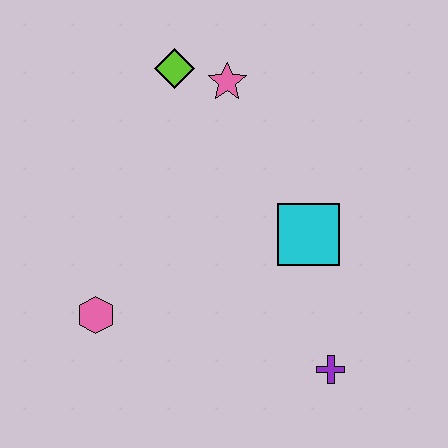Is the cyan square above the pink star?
No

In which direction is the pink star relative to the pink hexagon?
The pink star is above the pink hexagon.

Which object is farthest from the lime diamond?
The purple cross is farthest from the lime diamond.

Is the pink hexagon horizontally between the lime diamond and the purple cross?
No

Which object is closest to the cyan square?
The purple cross is closest to the cyan square.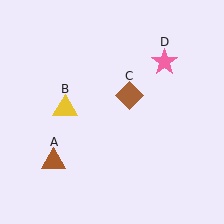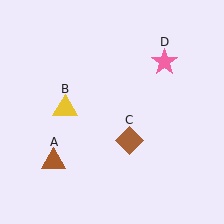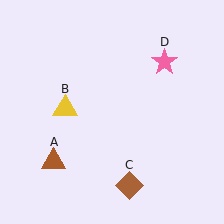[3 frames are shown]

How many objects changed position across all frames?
1 object changed position: brown diamond (object C).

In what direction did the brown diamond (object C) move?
The brown diamond (object C) moved down.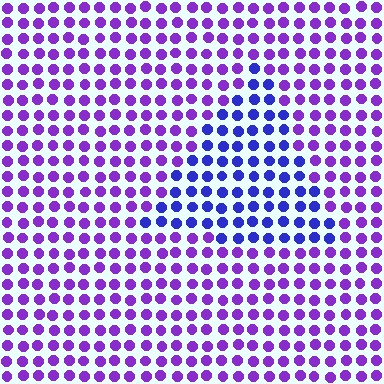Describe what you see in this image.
The image is filled with small purple elements in a uniform arrangement. A triangle-shaped region is visible where the elements are tinted to a slightly different hue, forming a subtle color boundary.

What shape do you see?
I see a triangle.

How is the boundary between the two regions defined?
The boundary is defined purely by a slight shift in hue (about 37 degrees). Spacing, size, and orientation are identical on both sides.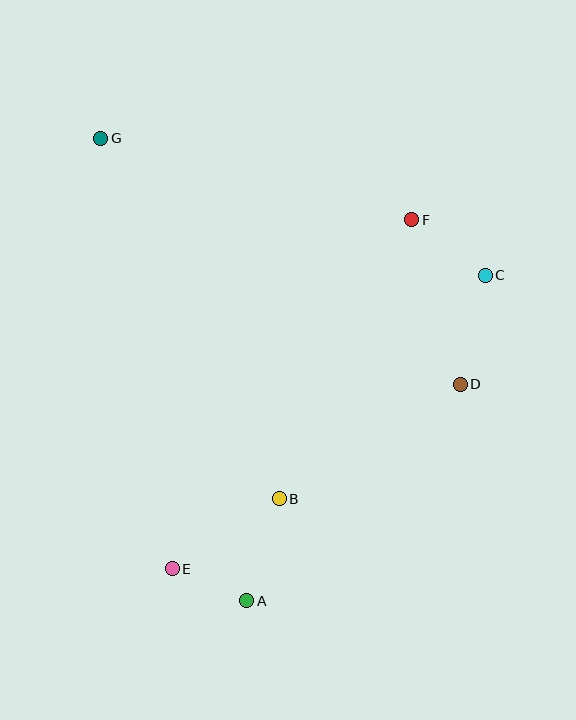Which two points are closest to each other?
Points A and E are closest to each other.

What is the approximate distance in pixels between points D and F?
The distance between D and F is approximately 172 pixels.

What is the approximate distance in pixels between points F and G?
The distance between F and G is approximately 321 pixels.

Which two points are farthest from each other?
Points A and G are farthest from each other.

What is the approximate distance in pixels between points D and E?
The distance between D and E is approximately 342 pixels.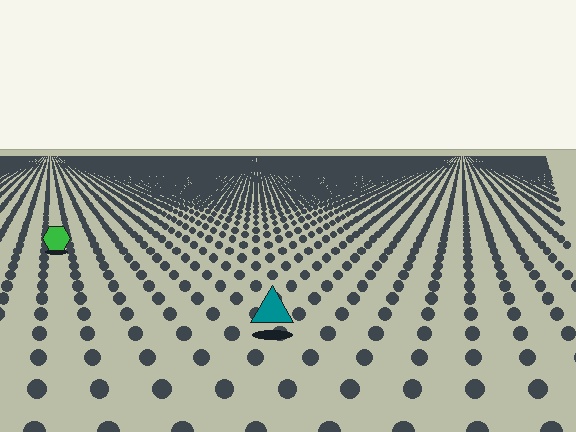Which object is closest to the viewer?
The teal triangle is closest. The texture marks near it are larger and more spread out.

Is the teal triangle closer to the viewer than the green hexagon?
Yes. The teal triangle is closer — you can tell from the texture gradient: the ground texture is coarser near it.